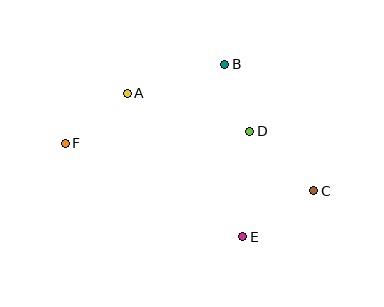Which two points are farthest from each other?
Points C and F are farthest from each other.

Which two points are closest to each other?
Points B and D are closest to each other.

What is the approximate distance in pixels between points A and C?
The distance between A and C is approximately 210 pixels.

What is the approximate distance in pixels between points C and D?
The distance between C and D is approximately 87 pixels.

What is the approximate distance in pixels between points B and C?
The distance between B and C is approximately 155 pixels.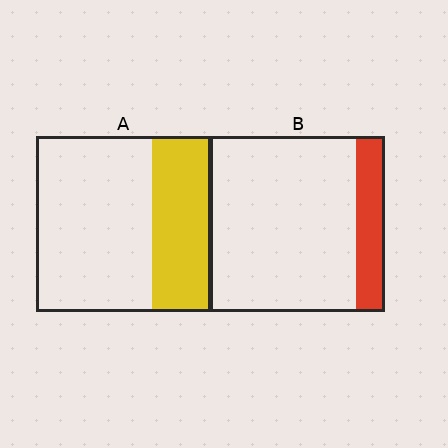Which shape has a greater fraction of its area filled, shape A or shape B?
Shape A.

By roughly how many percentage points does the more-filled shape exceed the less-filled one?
By roughly 15 percentage points (A over B).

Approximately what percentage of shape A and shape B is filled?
A is approximately 35% and B is approximately 15%.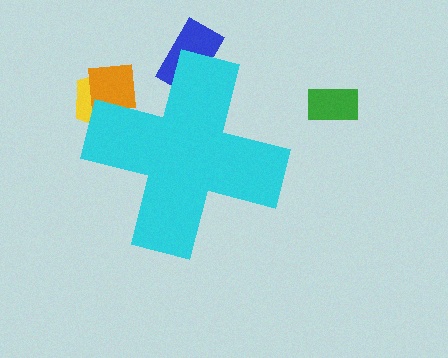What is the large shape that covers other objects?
A cyan cross.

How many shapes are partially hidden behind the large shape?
3 shapes are partially hidden.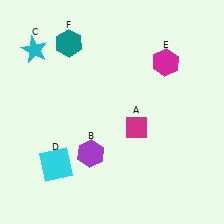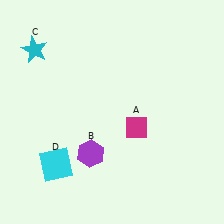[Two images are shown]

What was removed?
The teal hexagon (F), the magenta hexagon (E) were removed in Image 2.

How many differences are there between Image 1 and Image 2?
There are 2 differences between the two images.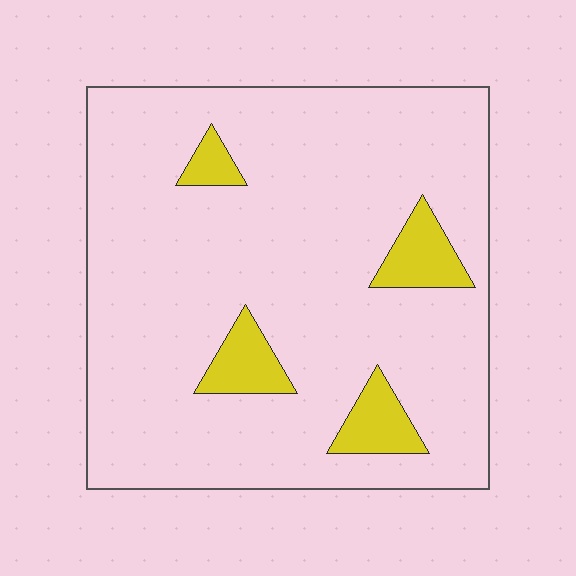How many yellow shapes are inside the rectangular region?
4.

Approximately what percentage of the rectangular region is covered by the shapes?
Approximately 10%.